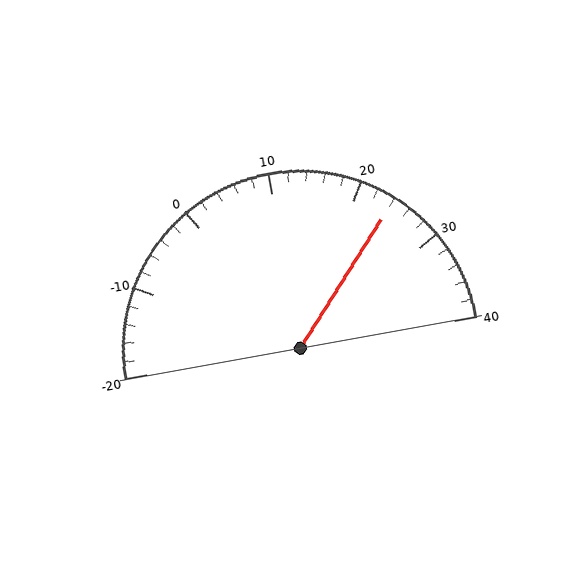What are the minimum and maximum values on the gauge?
The gauge ranges from -20 to 40.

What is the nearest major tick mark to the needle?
The nearest major tick mark is 20.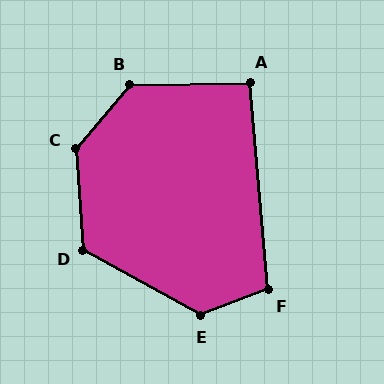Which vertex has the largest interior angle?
C, at approximately 136 degrees.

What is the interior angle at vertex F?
Approximately 106 degrees (obtuse).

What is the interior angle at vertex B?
Approximately 131 degrees (obtuse).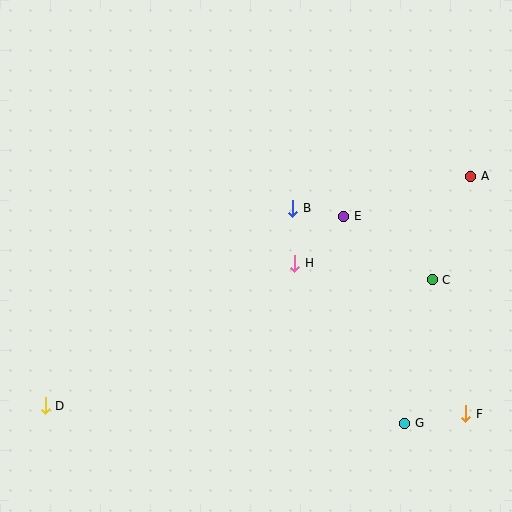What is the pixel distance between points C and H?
The distance between C and H is 139 pixels.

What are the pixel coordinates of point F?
Point F is at (466, 414).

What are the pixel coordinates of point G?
Point G is at (405, 423).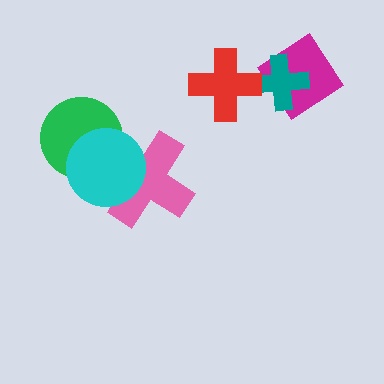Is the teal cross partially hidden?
Yes, it is partially covered by another shape.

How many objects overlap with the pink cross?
2 objects overlap with the pink cross.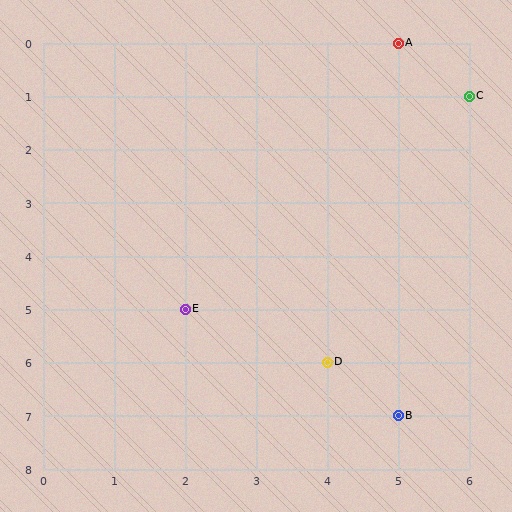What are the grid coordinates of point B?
Point B is at grid coordinates (5, 7).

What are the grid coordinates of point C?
Point C is at grid coordinates (6, 1).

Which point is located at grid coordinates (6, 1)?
Point C is at (6, 1).